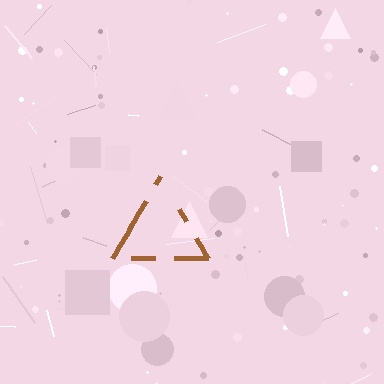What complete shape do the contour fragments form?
The contour fragments form a triangle.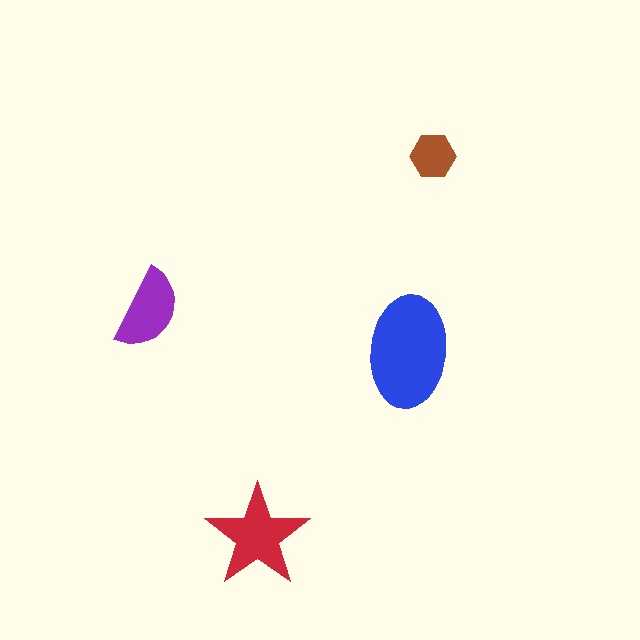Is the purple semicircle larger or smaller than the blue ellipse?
Smaller.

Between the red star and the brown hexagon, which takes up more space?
The red star.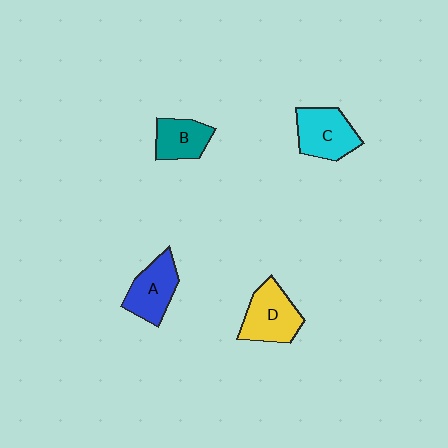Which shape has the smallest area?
Shape B (teal).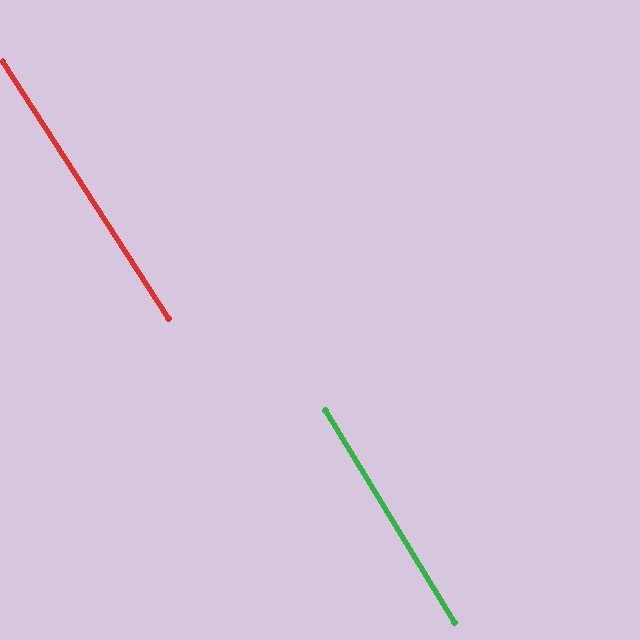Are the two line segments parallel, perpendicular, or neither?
Parallel — their directions differ by only 1.4°.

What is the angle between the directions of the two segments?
Approximately 1 degree.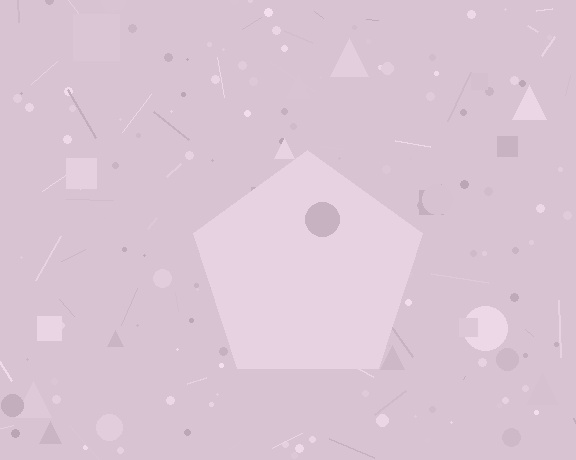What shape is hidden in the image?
A pentagon is hidden in the image.